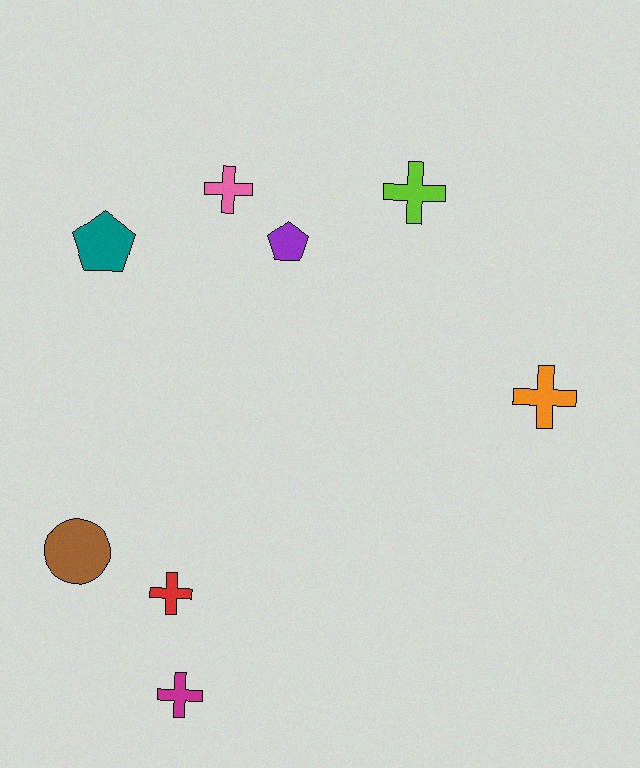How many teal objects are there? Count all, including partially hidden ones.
There is 1 teal object.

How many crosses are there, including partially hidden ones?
There are 5 crosses.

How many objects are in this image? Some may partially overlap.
There are 8 objects.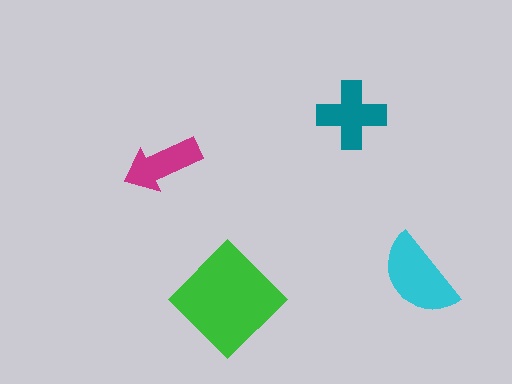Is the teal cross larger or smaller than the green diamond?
Smaller.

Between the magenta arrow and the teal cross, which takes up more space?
The teal cross.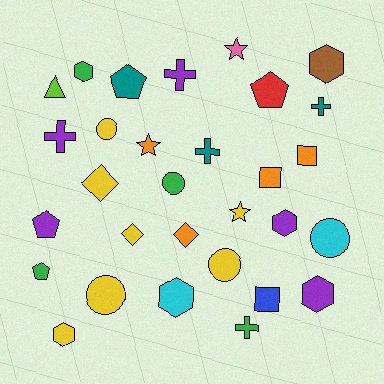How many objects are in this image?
There are 30 objects.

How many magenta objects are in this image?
There are no magenta objects.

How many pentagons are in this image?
There are 4 pentagons.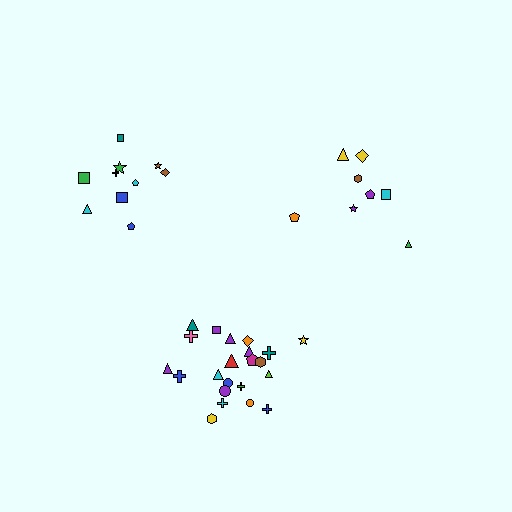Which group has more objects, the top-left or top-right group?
The top-left group.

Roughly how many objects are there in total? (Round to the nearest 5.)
Roughly 40 objects in total.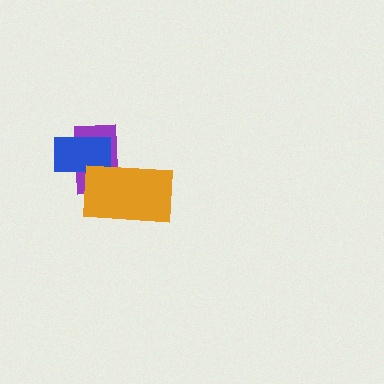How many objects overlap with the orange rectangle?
2 objects overlap with the orange rectangle.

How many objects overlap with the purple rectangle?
2 objects overlap with the purple rectangle.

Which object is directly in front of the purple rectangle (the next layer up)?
The blue rectangle is directly in front of the purple rectangle.